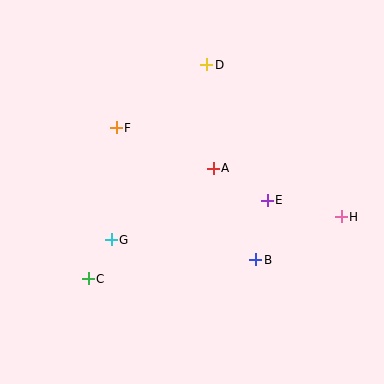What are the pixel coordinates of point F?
Point F is at (116, 128).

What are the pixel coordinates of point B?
Point B is at (256, 260).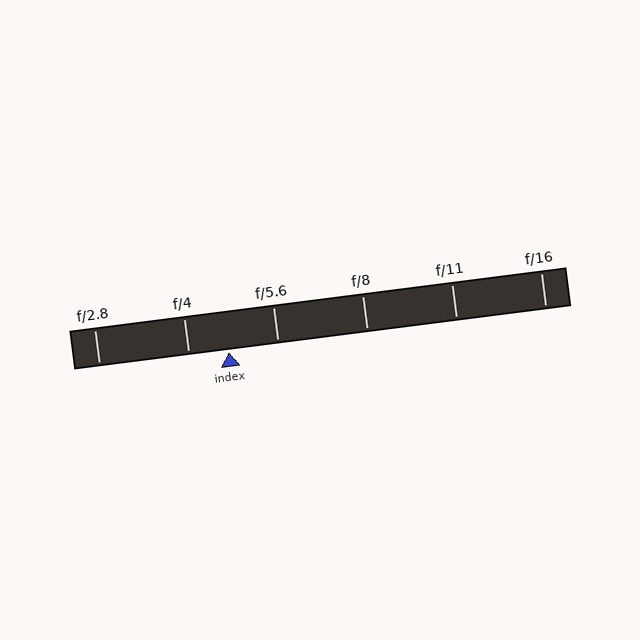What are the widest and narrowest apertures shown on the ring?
The widest aperture shown is f/2.8 and the narrowest is f/16.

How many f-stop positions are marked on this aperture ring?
There are 6 f-stop positions marked.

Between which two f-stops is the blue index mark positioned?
The index mark is between f/4 and f/5.6.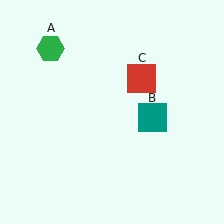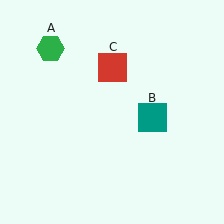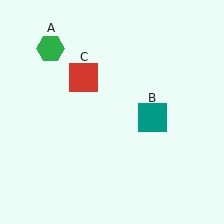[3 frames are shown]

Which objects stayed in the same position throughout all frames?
Green hexagon (object A) and teal square (object B) remained stationary.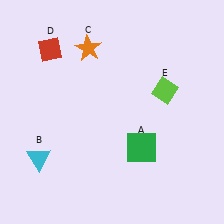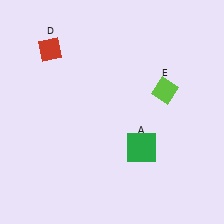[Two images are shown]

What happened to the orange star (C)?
The orange star (C) was removed in Image 2. It was in the top-left area of Image 1.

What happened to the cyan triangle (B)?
The cyan triangle (B) was removed in Image 2. It was in the bottom-left area of Image 1.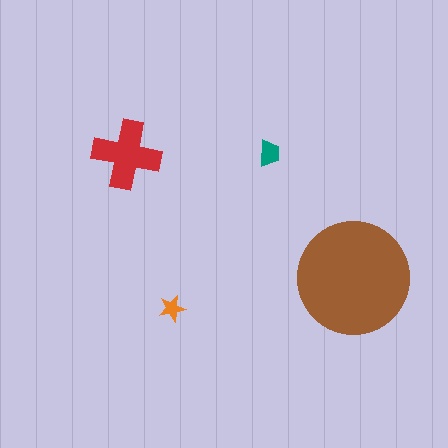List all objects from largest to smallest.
The brown circle, the red cross, the teal trapezoid, the orange star.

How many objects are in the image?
There are 4 objects in the image.